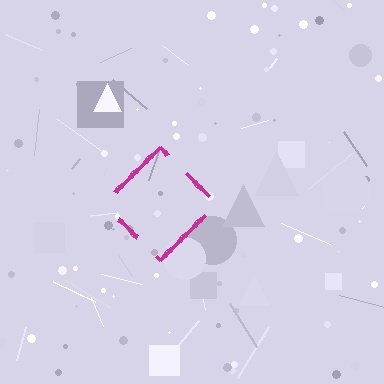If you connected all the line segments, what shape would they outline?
They would outline a diamond.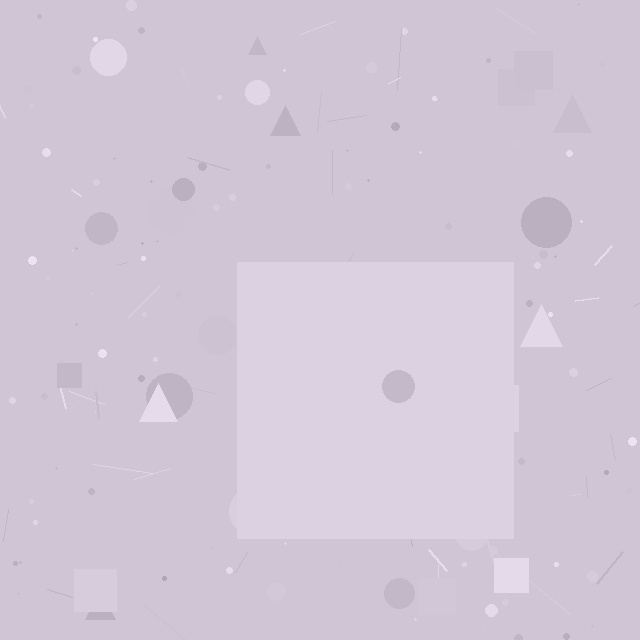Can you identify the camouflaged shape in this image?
The camouflaged shape is a square.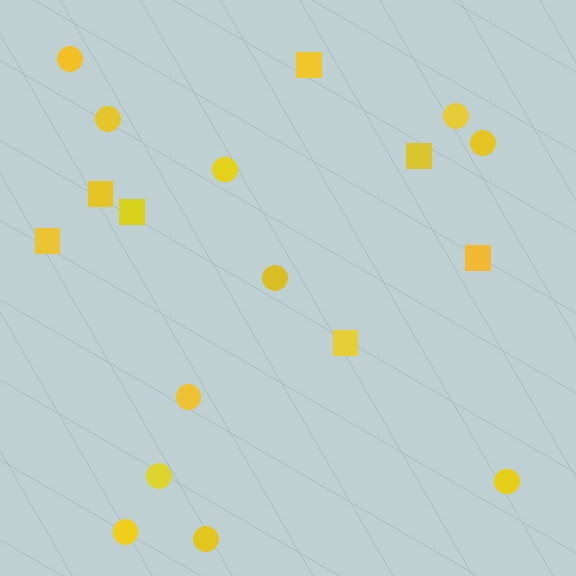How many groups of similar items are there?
There are 2 groups: one group of squares (7) and one group of circles (11).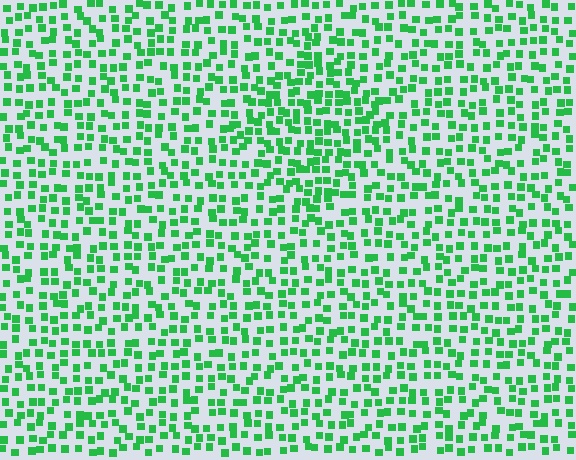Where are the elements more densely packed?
The elements are more densely packed inside the diamond boundary.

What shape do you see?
I see a diamond.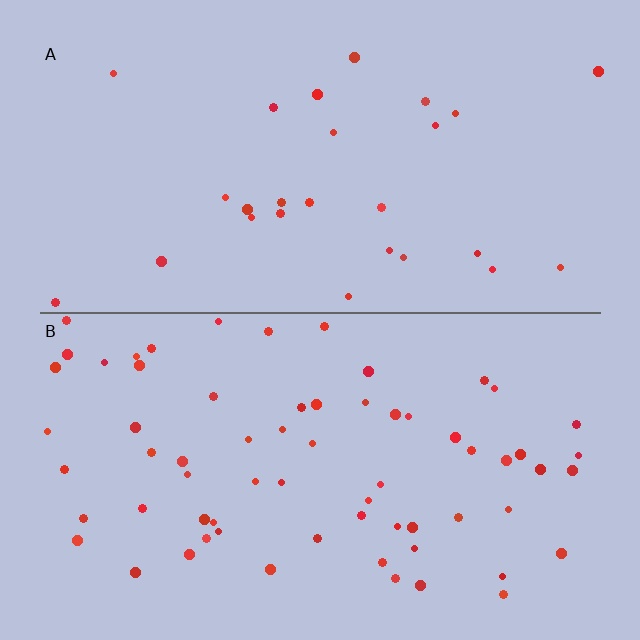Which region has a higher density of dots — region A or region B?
B (the bottom).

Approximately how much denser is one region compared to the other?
Approximately 2.5× — region B over region A.